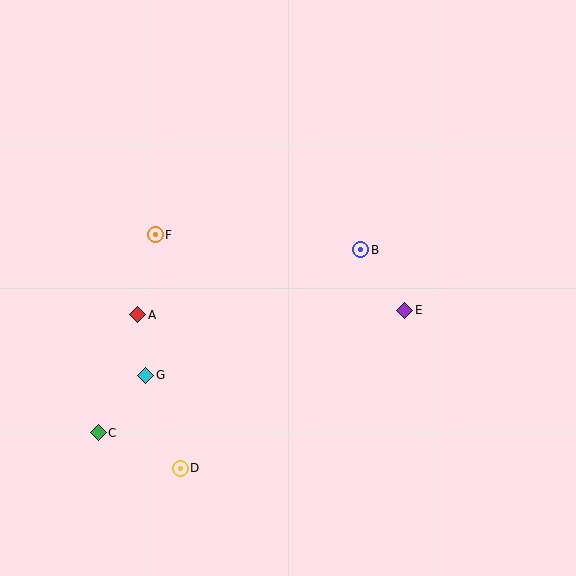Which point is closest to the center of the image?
Point B at (361, 250) is closest to the center.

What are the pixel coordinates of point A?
Point A is at (138, 315).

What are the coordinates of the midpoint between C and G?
The midpoint between C and G is at (122, 404).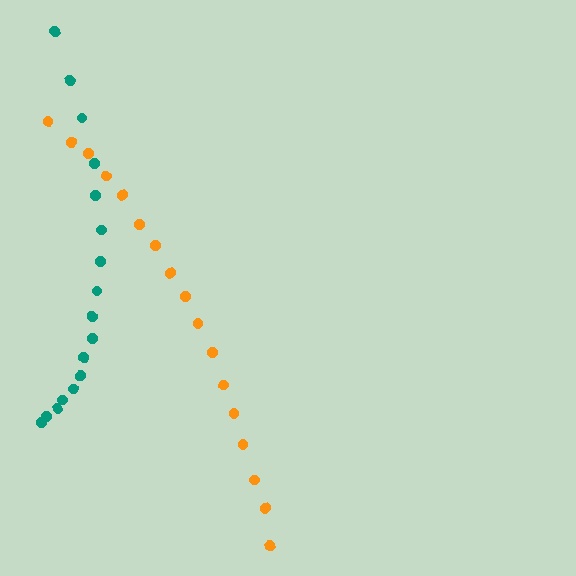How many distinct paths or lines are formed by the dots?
There are 2 distinct paths.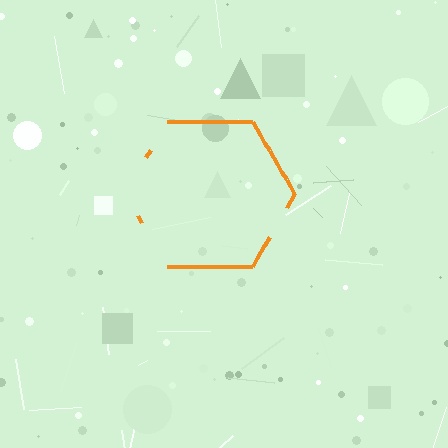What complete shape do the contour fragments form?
The contour fragments form a hexagon.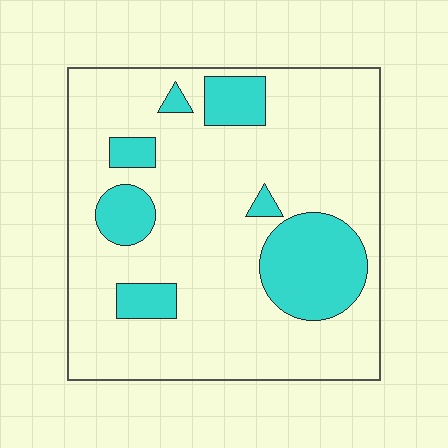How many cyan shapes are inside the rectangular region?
7.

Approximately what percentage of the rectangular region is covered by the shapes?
Approximately 20%.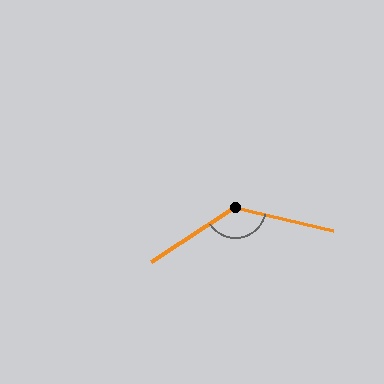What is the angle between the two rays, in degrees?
Approximately 133 degrees.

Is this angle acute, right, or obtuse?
It is obtuse.